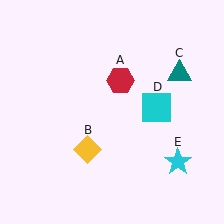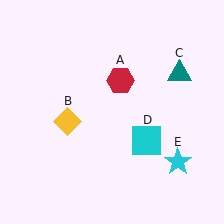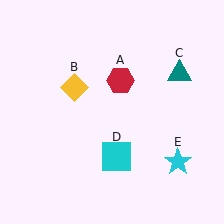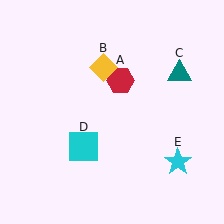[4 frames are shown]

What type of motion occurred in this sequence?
The yellow diamond (object B), cyan square (object D) rotated clockwise around the center of the scene.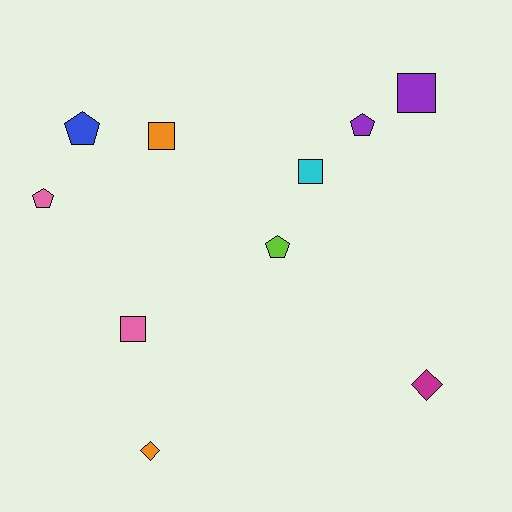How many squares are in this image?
There are 4 squares.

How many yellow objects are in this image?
There are no yellow objects.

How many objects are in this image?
There are 10 objects.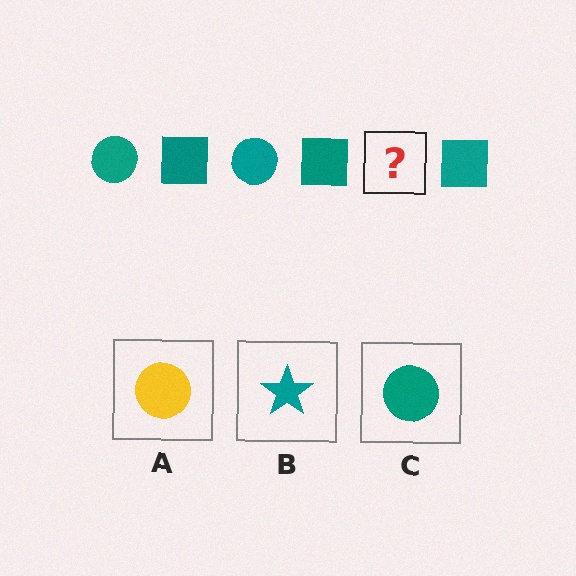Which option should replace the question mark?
Option C.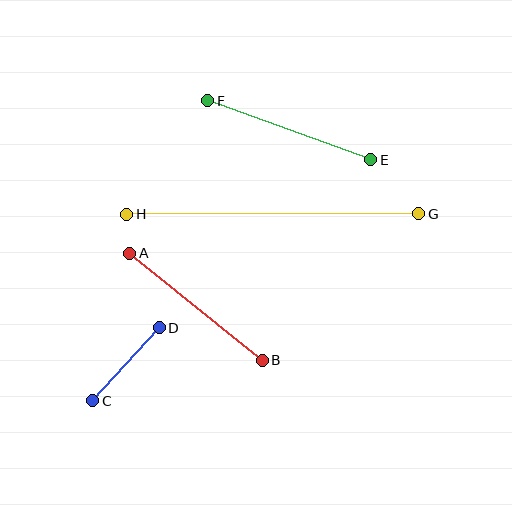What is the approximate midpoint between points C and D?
The midpoint is at approximately (126, 364) pixels.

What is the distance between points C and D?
The distance is approximately 99 pixels.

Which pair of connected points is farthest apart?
Points G and H are farthest apart.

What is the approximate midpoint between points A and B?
The midpoint is at approximately (196, 307) pixels.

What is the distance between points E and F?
The distance is approximately 173 pixels.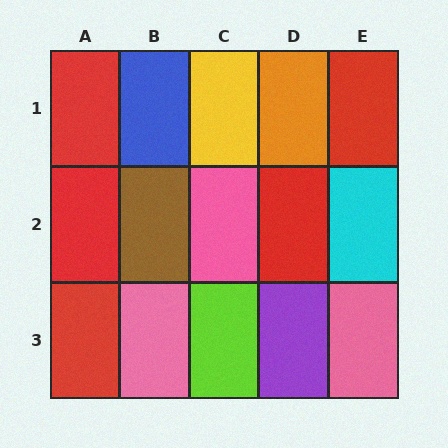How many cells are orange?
1 cell is orange.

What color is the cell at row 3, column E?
Pink.